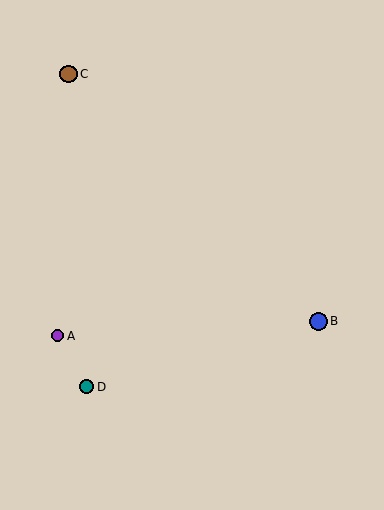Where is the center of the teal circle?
The center of the teal circle is at (87, 387).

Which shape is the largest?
The blue circle (labeled B) is the largest.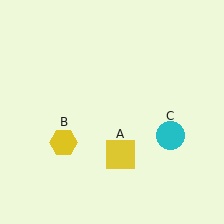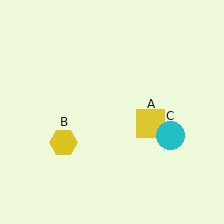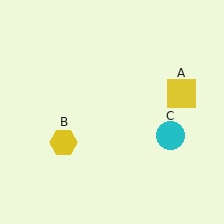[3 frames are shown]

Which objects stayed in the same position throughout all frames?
Yellow hexagon (object B) and cyan circle (object C) remained stationary.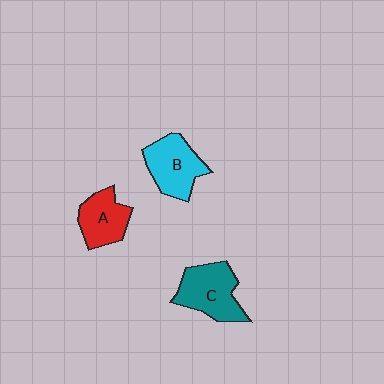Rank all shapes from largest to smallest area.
From largest to smallest: C (teal), B (cyan), A (red).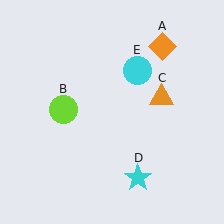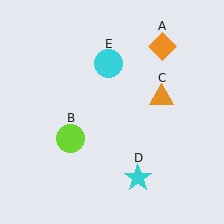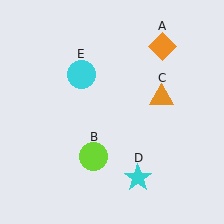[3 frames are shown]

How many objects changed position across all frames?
2 objects changed position: lime circle (object B), cyan circle (object E).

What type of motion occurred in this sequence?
The lime circle (object B), cyan circle (object E) rotated counterclockwise around the center of the scene.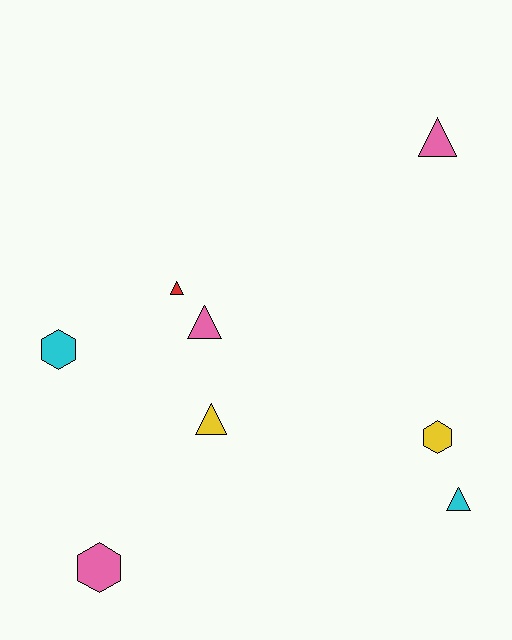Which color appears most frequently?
Pink, with 3 objects.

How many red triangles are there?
There is 1 red triangle.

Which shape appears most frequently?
Triangle, with 5 objects.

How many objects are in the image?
There are 8 objects.